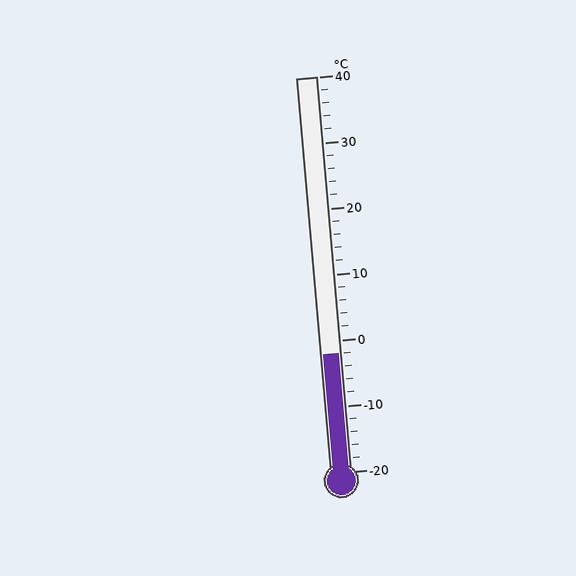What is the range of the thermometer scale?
The thermometer scale ranges from -20°C to 40°C.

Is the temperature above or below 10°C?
The temperature is below 10°C.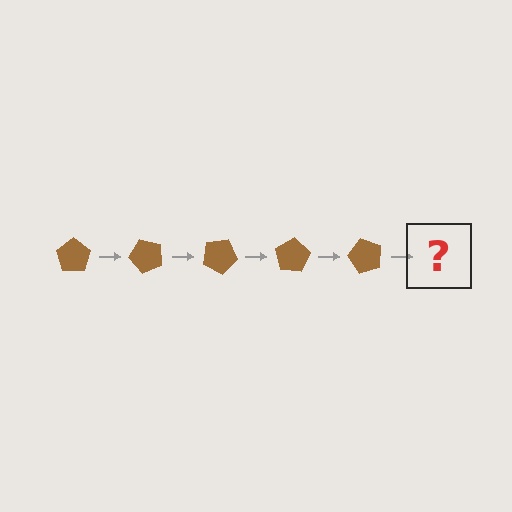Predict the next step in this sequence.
The next step is a brown pentagon rotated 250 degrees.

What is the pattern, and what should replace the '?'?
The pattern is that the pentagon rotates 50 degrees each step. The '?' should be a brown pentagon rotated 250 degrees.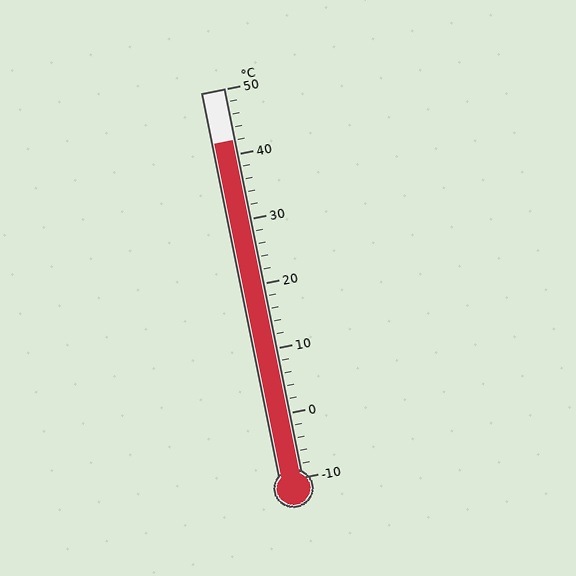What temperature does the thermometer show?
The thermometer shows approximately 42°C.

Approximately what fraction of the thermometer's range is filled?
The thermometer is filled to approximately 85% of its range.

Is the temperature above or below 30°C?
The temperature is above 30°C.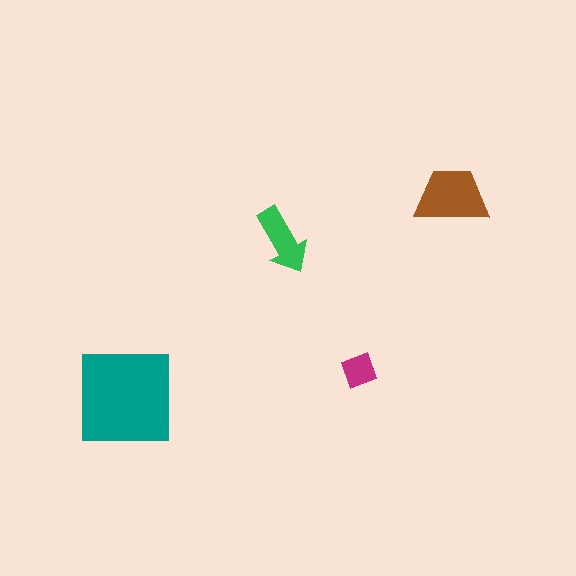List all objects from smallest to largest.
The magenta diamond, the green arrow, the brown trapezoid, the teal square.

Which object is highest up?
The brown trapezoid is topmost.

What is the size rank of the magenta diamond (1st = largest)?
4th.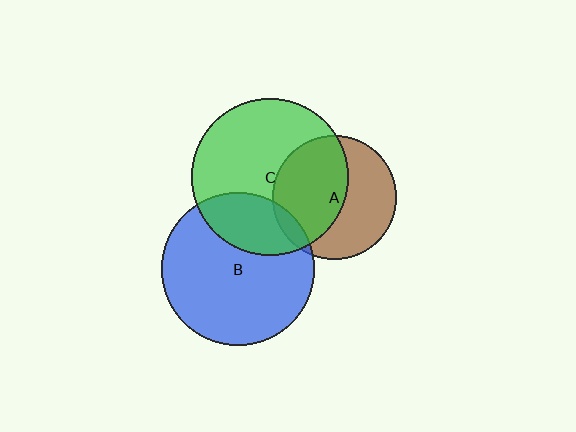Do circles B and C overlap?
Yes.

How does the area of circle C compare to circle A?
Approximately 1.6 times.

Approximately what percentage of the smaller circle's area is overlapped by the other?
Approximately 25%.